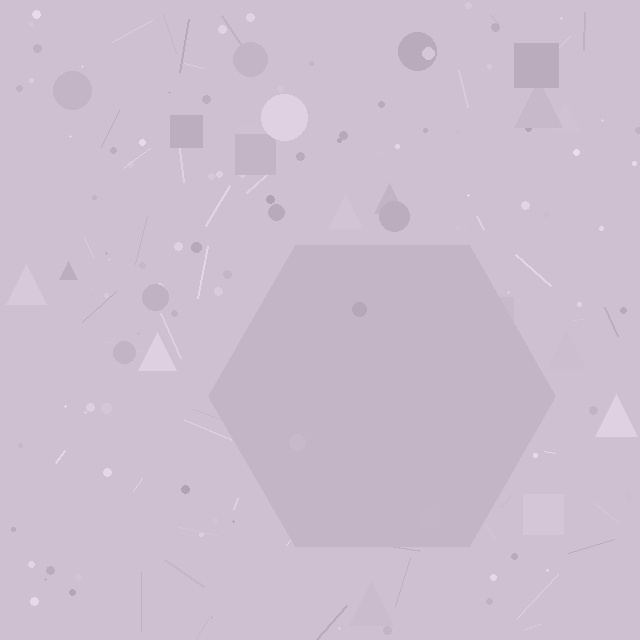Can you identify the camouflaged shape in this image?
The camouflaged shape is a hexagon.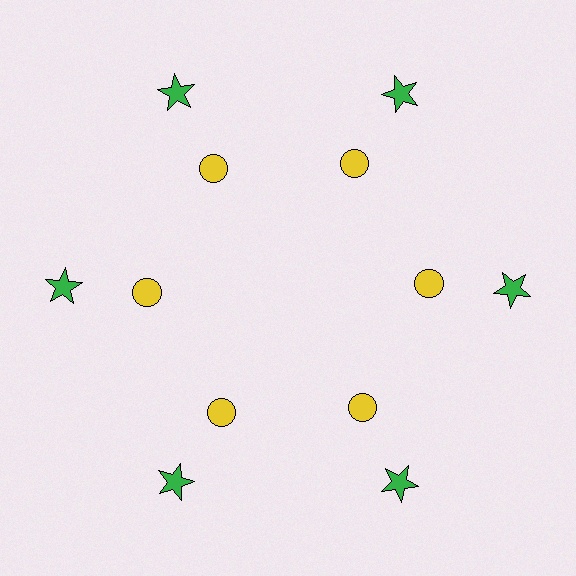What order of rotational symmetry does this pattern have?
This pattern has 6-fold rotational symmetry.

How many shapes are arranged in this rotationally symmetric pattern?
There are 12 shapes, arranged in 6 groups of 2.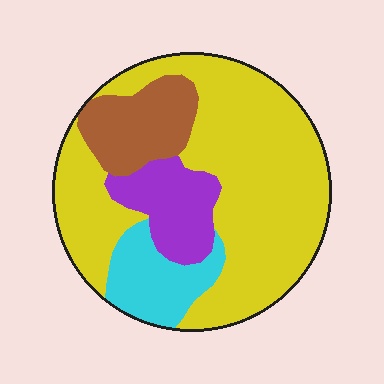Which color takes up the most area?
Yellow, at roughly 60%.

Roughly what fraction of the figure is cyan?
Cyan covers roughly 10% of the figure.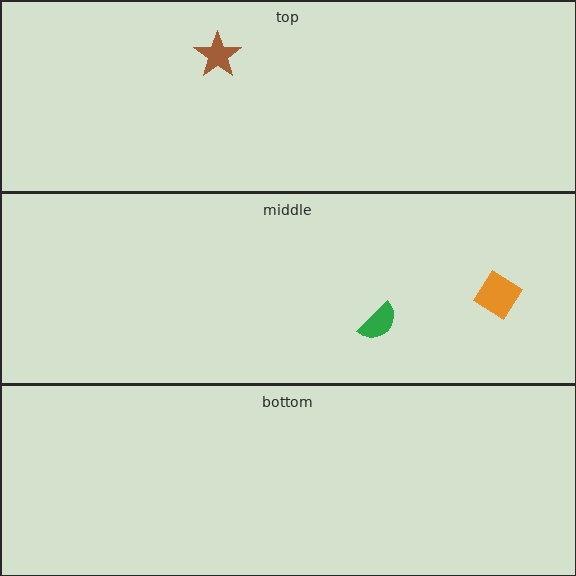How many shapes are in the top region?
1.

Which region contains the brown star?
The top region.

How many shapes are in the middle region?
2.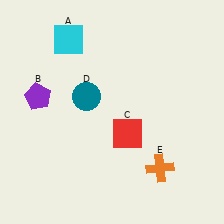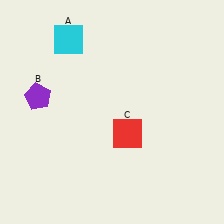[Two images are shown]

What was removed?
The orange cross (E), the teal circle (D) were removed in Image 2.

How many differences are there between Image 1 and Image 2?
There are 2 differences between the two images.